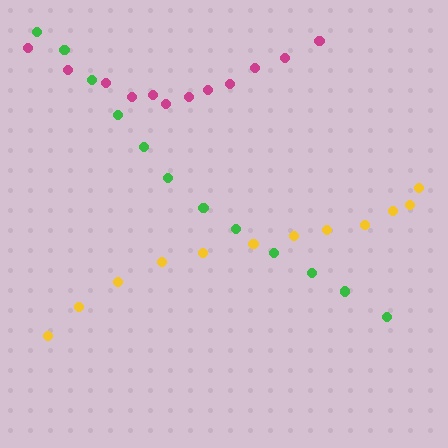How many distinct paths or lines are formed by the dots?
There are 3 distinct paths.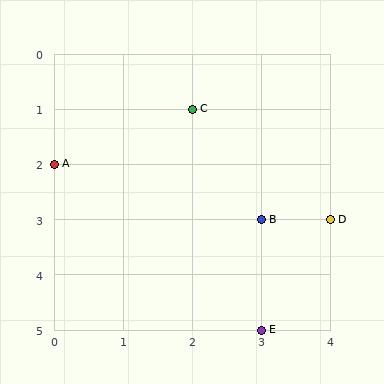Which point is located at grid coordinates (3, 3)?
Point B is at (3, 3).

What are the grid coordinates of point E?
Point E is at grid coordinates (3, 5).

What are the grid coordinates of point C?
Point C is at grid coordinates (2, 1).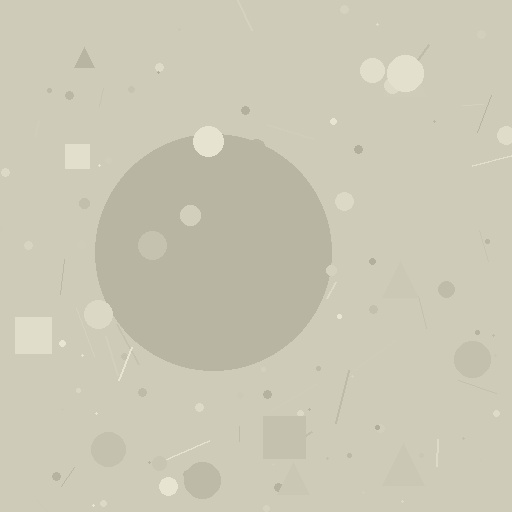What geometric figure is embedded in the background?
A circle is embedded in the background.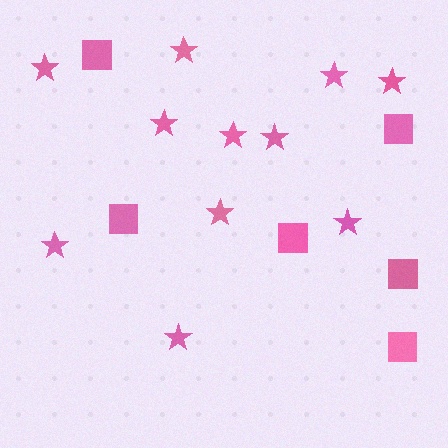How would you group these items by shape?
There are 2 groups: one group of squares (6) and one group of stars (11).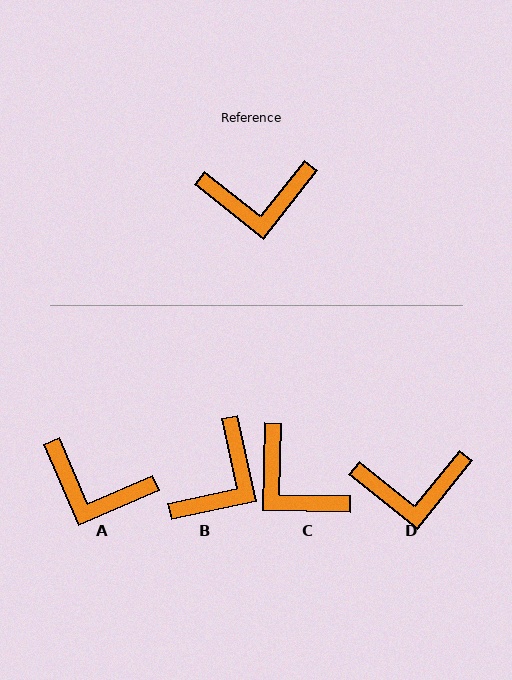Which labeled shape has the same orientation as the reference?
D.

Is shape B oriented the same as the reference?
No, it is off by about 51 degrees.